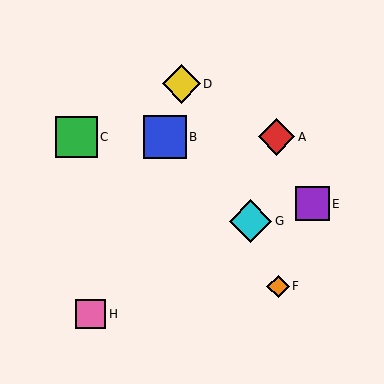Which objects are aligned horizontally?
Objects A, B, C are aligned horizontally.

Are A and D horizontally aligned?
No, A is at y≈137 and D is at y≈84.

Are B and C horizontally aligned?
Yes, both are at y≈137.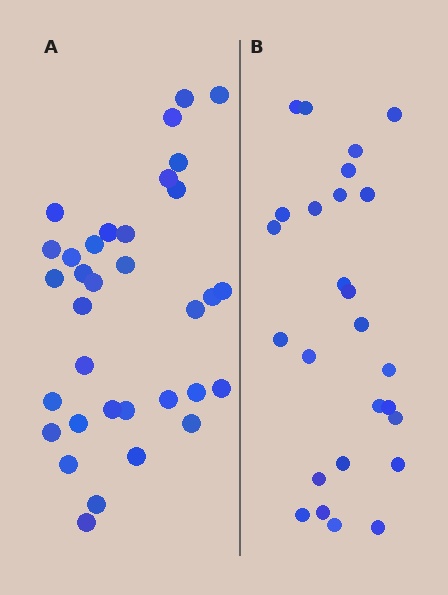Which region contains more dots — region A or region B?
Region A (the left region) has more dots.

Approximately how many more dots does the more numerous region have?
Region A has roughly 8 or so more dots than region B.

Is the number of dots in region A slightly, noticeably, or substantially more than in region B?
Region A has noticeably more, but not dramatically so. The ratio is roughly 1.3 to 1.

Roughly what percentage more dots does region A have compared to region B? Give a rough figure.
About 30% more.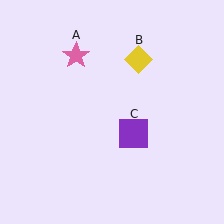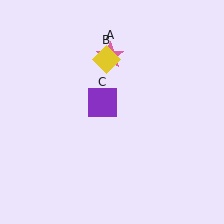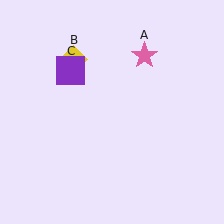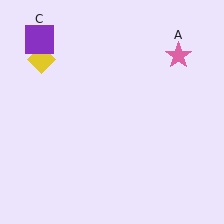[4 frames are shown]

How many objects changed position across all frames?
3 objects changed position: pink star (object A), yellow diamond (object B), purple square (object C).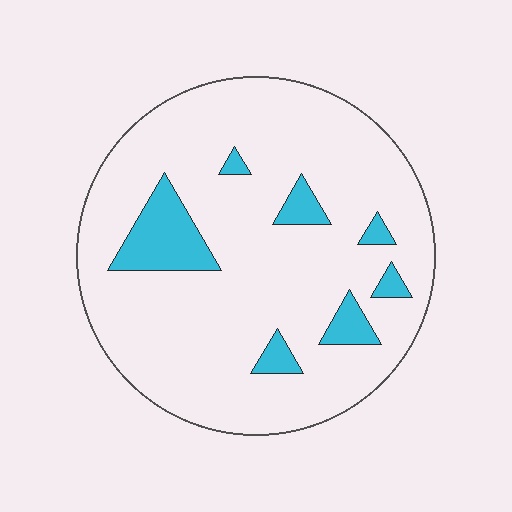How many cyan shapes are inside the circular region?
7.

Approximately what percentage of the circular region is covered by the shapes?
Approximately 10%.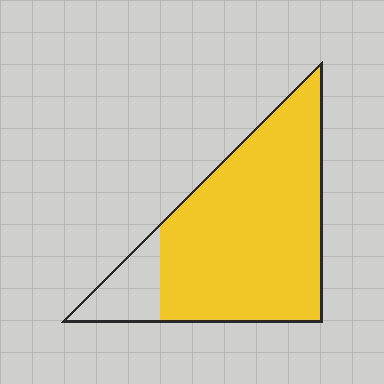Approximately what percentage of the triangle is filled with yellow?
Approximately 85%.